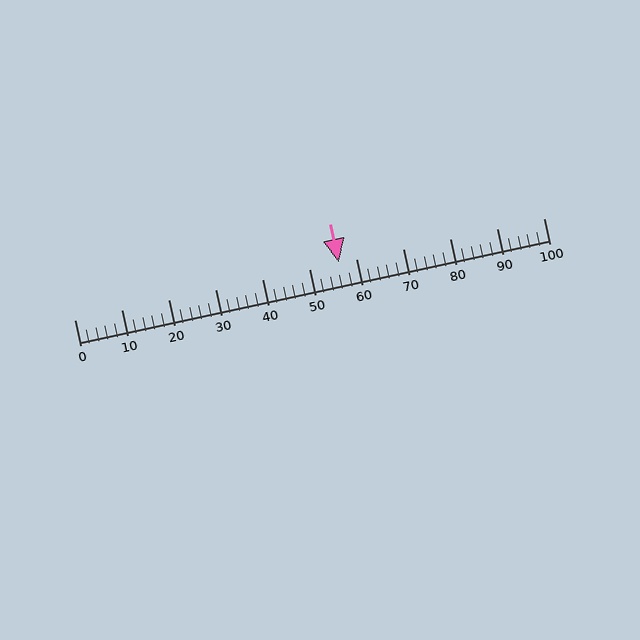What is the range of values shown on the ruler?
The ruler shows values from 0 to 100.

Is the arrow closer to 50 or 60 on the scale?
The arrow is closer to 60.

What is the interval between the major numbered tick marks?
The major tick marks are spaced 10 units apart.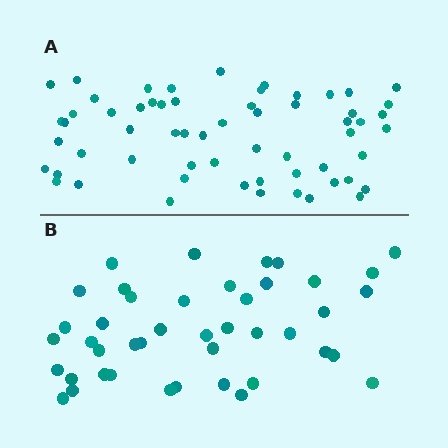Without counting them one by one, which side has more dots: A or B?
Region A (the top region) has more dots.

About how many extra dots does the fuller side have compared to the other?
Region A has approximately 15 more dots than region B.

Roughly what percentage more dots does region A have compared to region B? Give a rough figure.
About 40% more.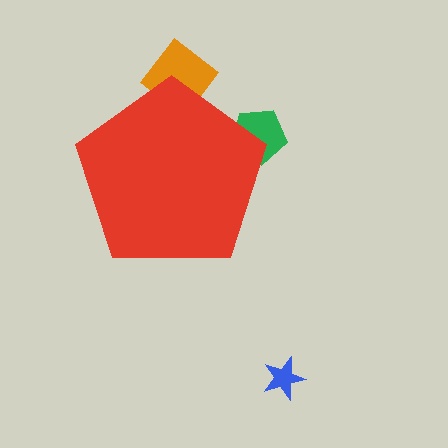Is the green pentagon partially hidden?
Yes, the green pentagon is partially hidden behind the red pentagon.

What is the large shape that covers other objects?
A red pentagon.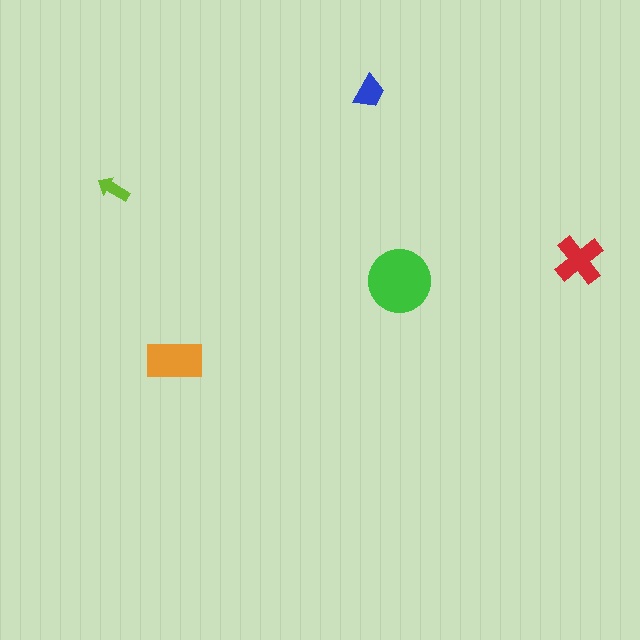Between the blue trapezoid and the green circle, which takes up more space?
The green circle.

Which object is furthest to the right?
The red cross is rightmost.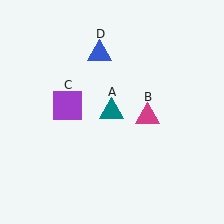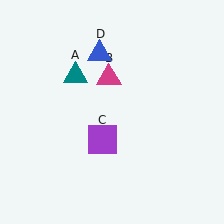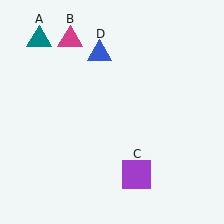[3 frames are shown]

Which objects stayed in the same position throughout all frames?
Blue triangle (object D) remained stationary.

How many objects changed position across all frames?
3 objects changed position: teal triangle (object A), magenta triangle (object B), purple square (object C).